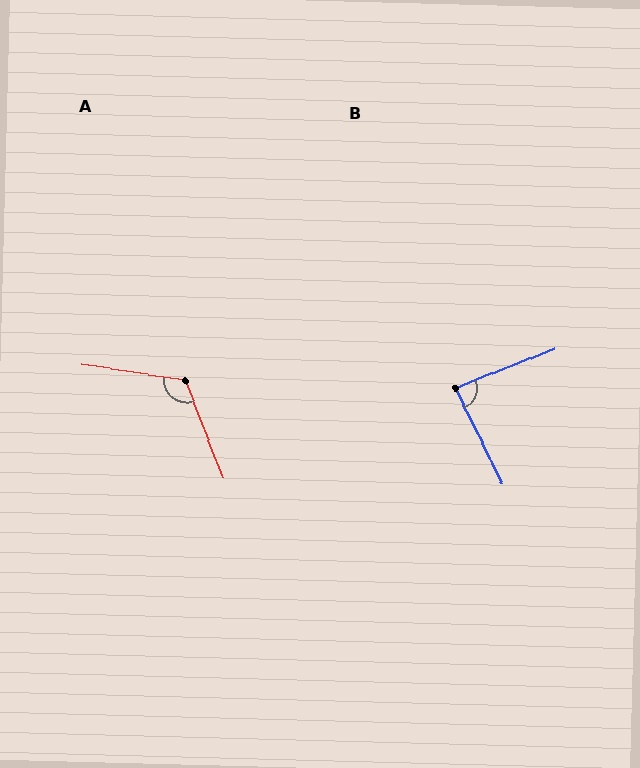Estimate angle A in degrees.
Approximately 120 degrees.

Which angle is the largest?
A, at approximately 120 degrees.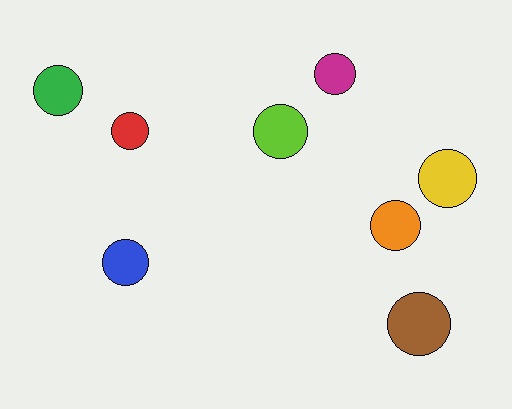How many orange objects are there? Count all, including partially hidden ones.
There is 1 orange object.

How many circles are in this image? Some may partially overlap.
There are 8 circles.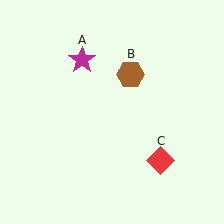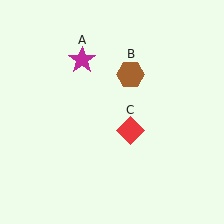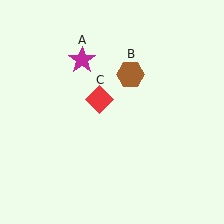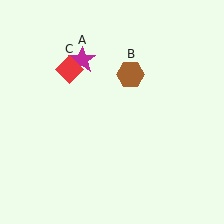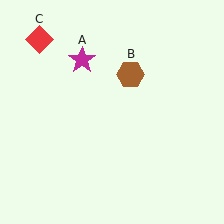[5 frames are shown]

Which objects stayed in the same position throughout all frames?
Magenta star (object A) and brown hexagon (object B) remained stationary.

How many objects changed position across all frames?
1 object changed position: red diamond (object C).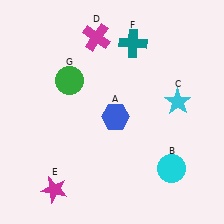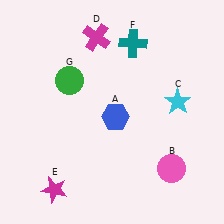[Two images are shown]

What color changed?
The circle (B) changed from cyan in Image 1 to pink in Image 2.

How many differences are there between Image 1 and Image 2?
There is 1 difference between the two images.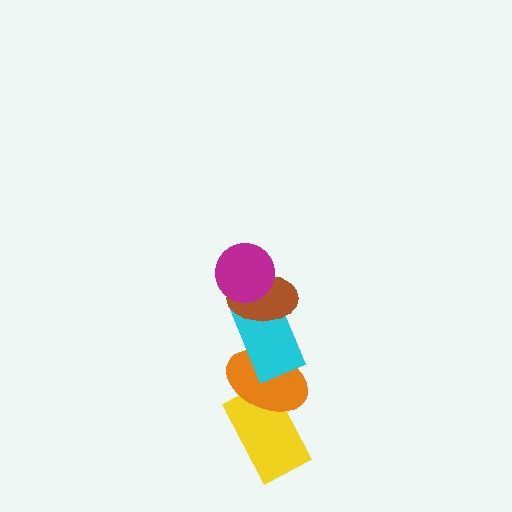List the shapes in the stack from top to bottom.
From top to bottom: the magenta circle, the brown ellipse, the cyan rectangle, the orange ellipse, the yellow rectangle.